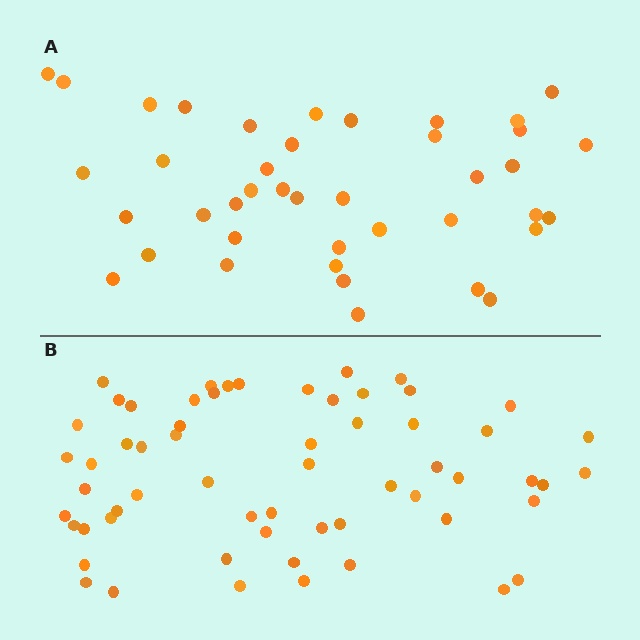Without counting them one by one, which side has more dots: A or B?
Region B (the bottom region) has more dots.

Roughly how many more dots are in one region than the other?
Region B has approximately 20 more dots than region A.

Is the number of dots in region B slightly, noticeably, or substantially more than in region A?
Region B has substantially more. The ratio is roughly 1.5 to 1.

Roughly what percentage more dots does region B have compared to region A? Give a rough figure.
About 45% more.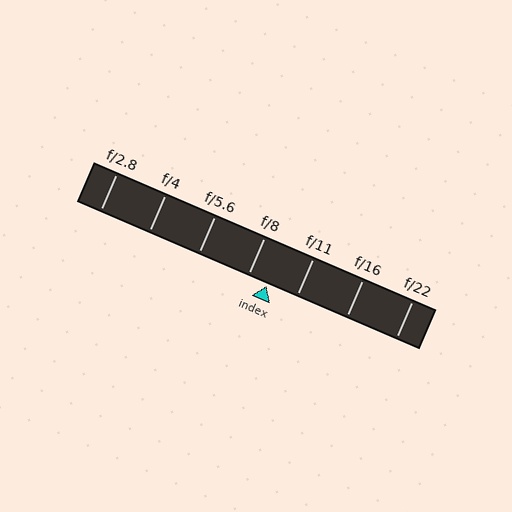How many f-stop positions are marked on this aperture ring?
There are 7 f-stop positions marked.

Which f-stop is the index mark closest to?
The index mark is closest to f/8.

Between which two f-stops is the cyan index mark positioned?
The index mark is between f/8 and f/11.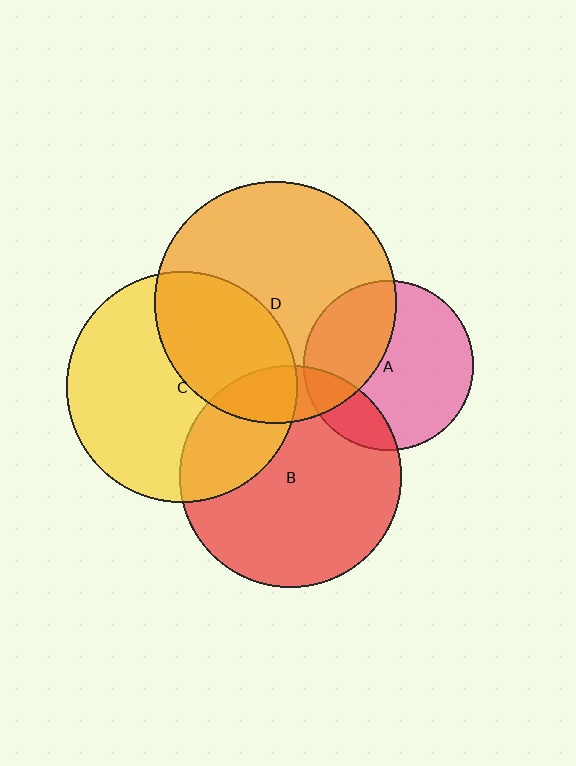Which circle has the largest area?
Circle D (orange).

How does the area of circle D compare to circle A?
Approximately 2.0 times.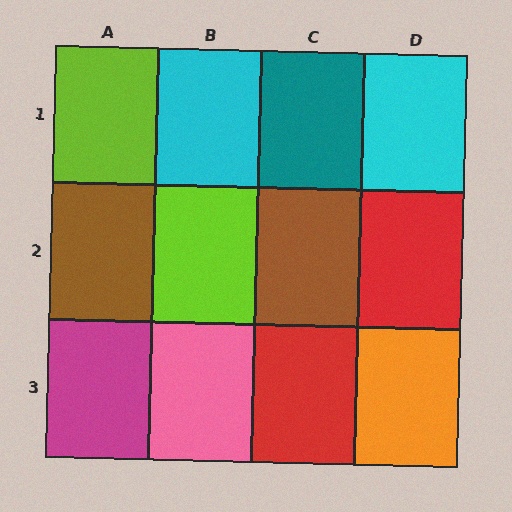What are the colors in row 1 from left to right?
Lime, cyan, teal, cyan.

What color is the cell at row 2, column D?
Red.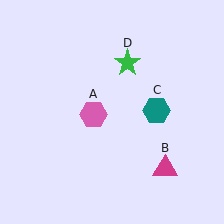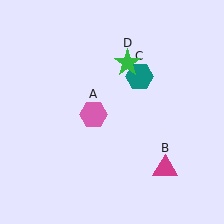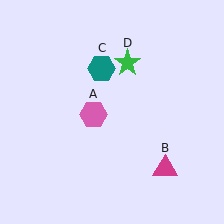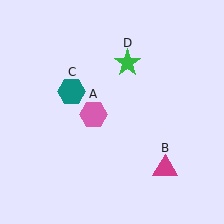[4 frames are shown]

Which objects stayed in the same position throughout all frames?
Pink hexagon (object A) and magenta triangle (object B) and green star (object D) remained stationary.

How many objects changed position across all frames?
1 object changed position: teal hexagon (object C).